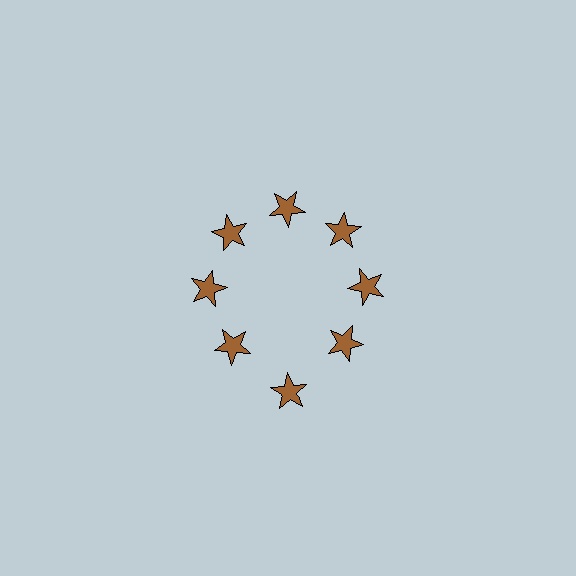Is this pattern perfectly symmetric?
No. The 8 brown stars are arranged in a ring, but one element near the 6 o'clock position is pushed outward from the center, breaking the 8-fold rotational symmetry.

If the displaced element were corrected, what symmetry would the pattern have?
It would have 8-fold rotational symmetry — the pattern would map onto itself every 45 degrees.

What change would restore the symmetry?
The symmetry would be restored by moving it inward, back onto the ring so that all 8 stars sit at equal angles and equal distance from the center.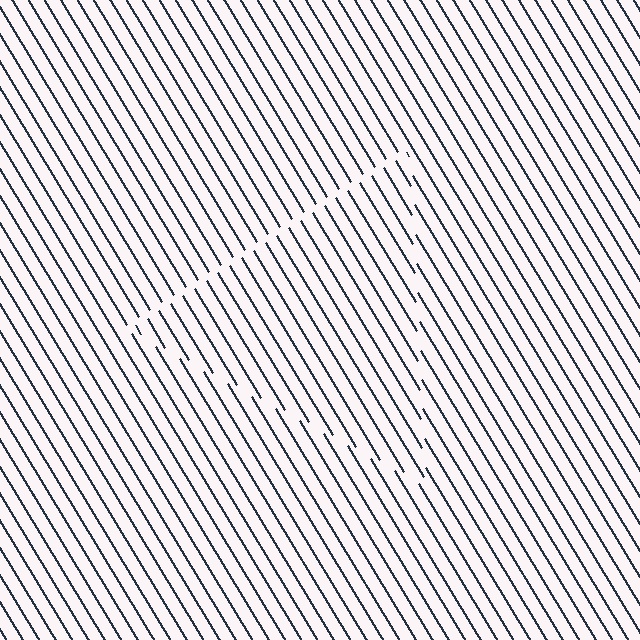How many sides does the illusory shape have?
3 sides — the line-ends trace a triangle.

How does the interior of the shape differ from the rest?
The interior of the shape contains the same grating, shifted by half a period — the contour is defined by the phase discontinuity where line-ends from the inner and outer gratings abut.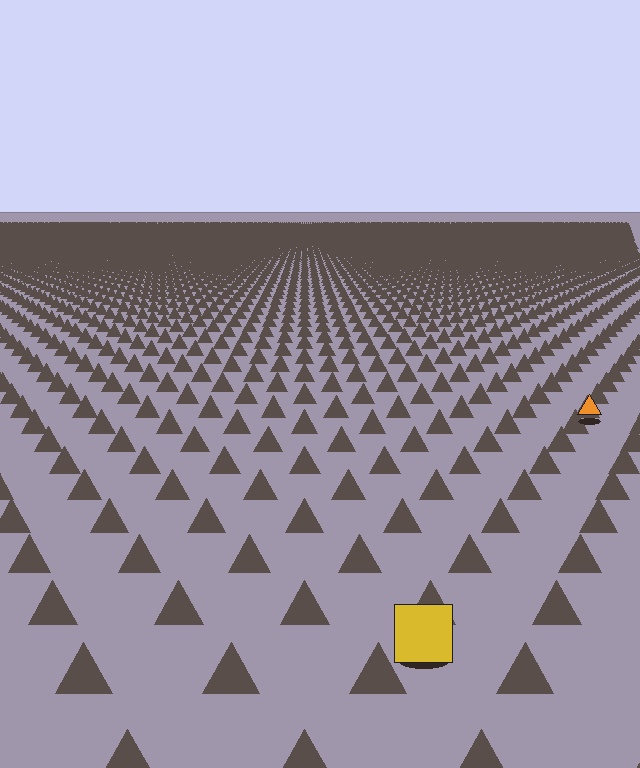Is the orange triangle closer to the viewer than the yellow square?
No. The yellow square is closer — you can tell from the texture gradient: the ground texture is coarser near it.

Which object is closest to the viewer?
The yellow square is closest. The texture marks near it are larger and more spread out.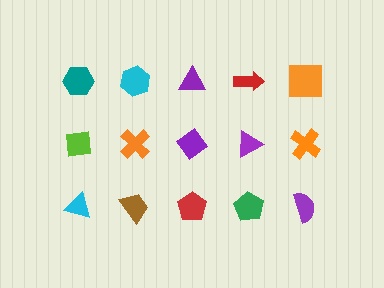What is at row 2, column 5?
An orange cross.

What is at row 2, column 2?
An orange cross.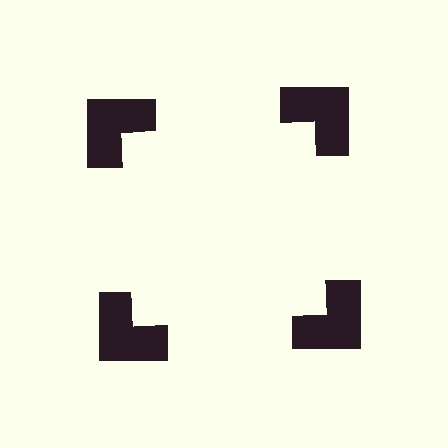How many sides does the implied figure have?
4 sides.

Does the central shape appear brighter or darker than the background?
It typically appears slightly brighter than the background, even though no actual brightness change is drawn.